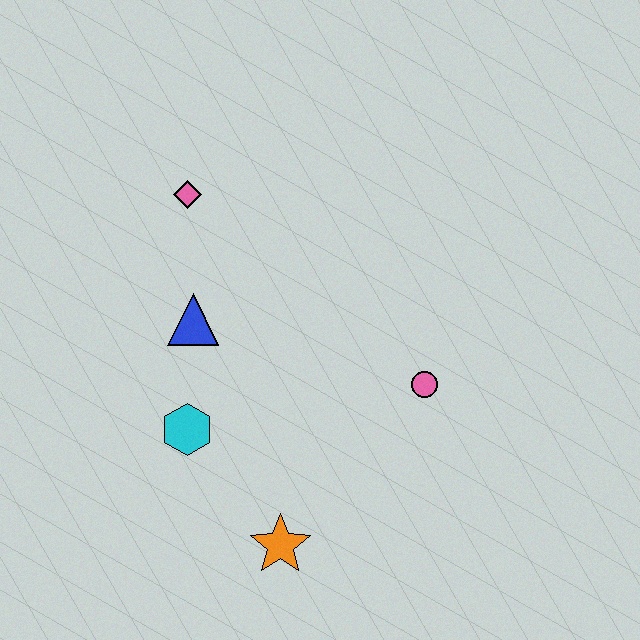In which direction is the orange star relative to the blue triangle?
The orange star is below the blue triangle.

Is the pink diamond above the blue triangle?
Yes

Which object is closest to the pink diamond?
The blue triangle is closest to the pink diamond.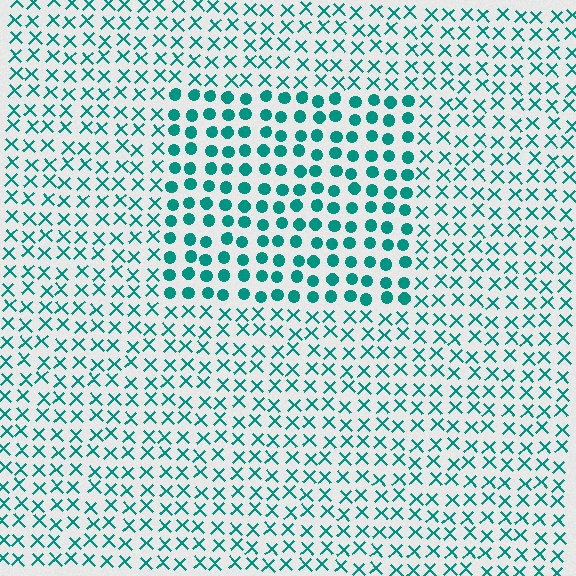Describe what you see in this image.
The image is filled with small teal elements arranged in a uniform grid. A rectangle-shaped region contains circles, while the surrounding area contains X marks. The boundary is defined purely by the change in element shape.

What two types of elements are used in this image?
The image uses circles inside the rectangle region and X marks outside it.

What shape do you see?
I see a rectangle.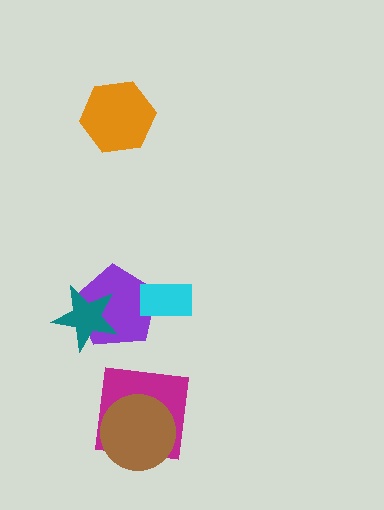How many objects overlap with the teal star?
1 object overlaps with the teal star.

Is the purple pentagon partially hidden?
Yes, it is partially covered by another shape.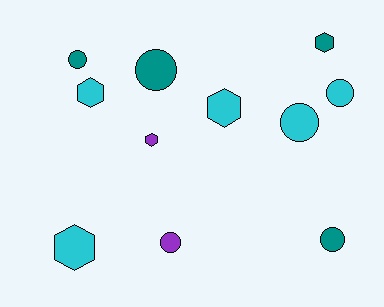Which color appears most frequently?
Cyan, with 5 objects.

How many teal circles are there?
There are 3 teal circles.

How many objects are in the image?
There are 11 objects.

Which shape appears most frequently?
Circle, with 6 objects.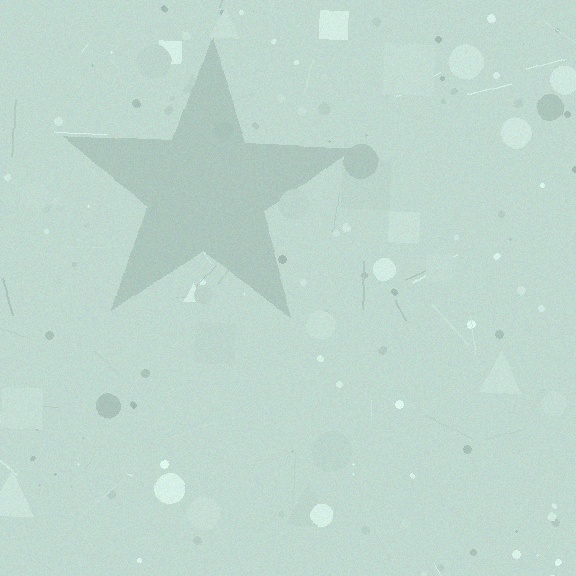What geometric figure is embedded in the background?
A star is embedded in the background.